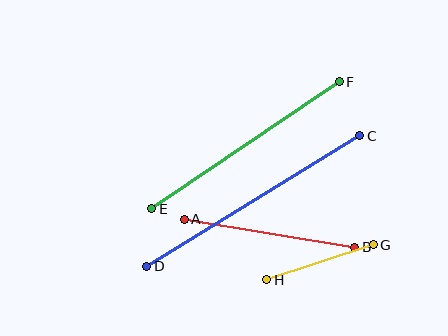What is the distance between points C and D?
The distance is approximately 249 pixels.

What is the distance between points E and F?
The distance is approximately 226 pixels.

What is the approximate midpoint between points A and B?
The midpoint is at approximately (269, 233) pixels.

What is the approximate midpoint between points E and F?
The midpoint is at approximately (245, 145) pixels.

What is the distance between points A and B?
The distance is approximately 173 pixels.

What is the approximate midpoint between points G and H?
The midpoint is at approximately (320, 262) pixels.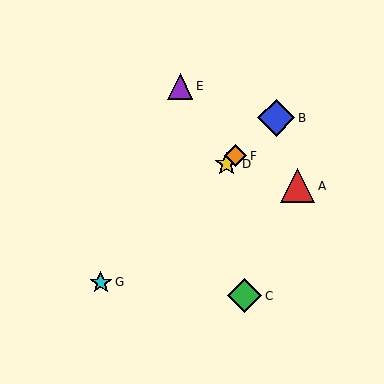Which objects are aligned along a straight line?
Objects B, D, F, G are aligned along a straight line.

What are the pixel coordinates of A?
Object A is at (298, 186).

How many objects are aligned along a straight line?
4 objects (B, D, F, G) are aligned along a straight line.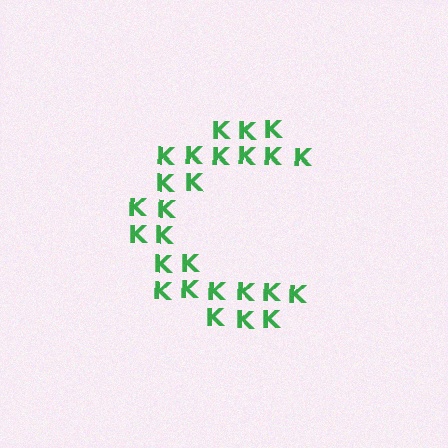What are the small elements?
The small elements are letter K's.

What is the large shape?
The large shape is the letter C.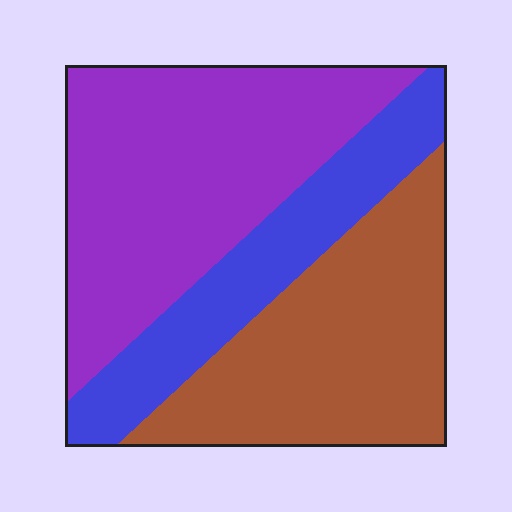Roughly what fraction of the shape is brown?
Brown covers 35% of the shape.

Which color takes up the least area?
Blue, at roughly 20%.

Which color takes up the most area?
Purple, at roughly 40%.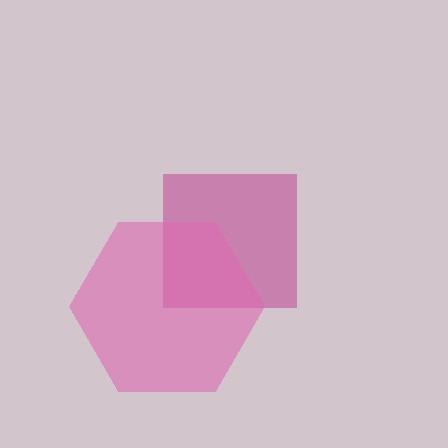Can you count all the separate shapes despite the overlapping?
Yes, there are 2 separate shapes.